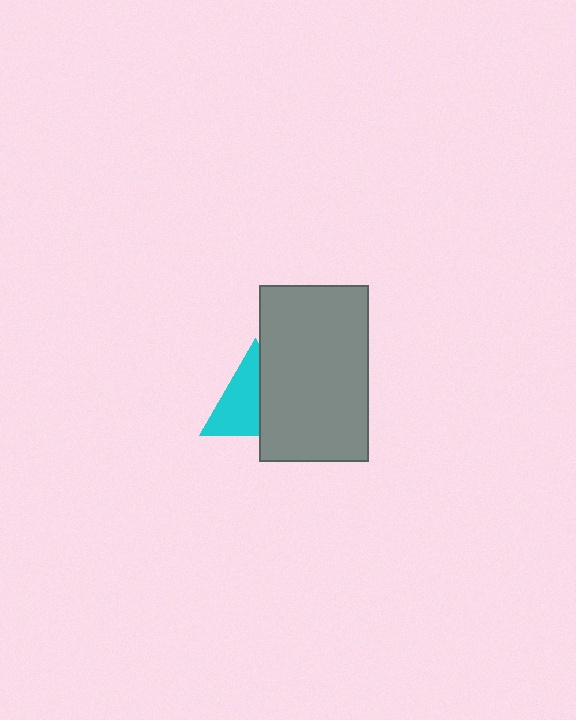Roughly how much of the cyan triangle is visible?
About half of it is visible (roughly 56%).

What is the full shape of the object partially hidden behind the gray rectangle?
The partially hidden object is a cyan triangle.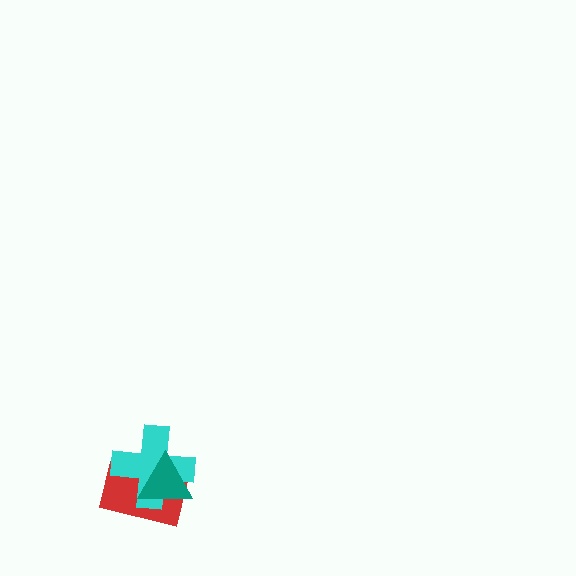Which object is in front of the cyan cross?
The teal triangle is in front of the cyan cross.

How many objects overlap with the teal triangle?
2 objects overlap with the teal triangle.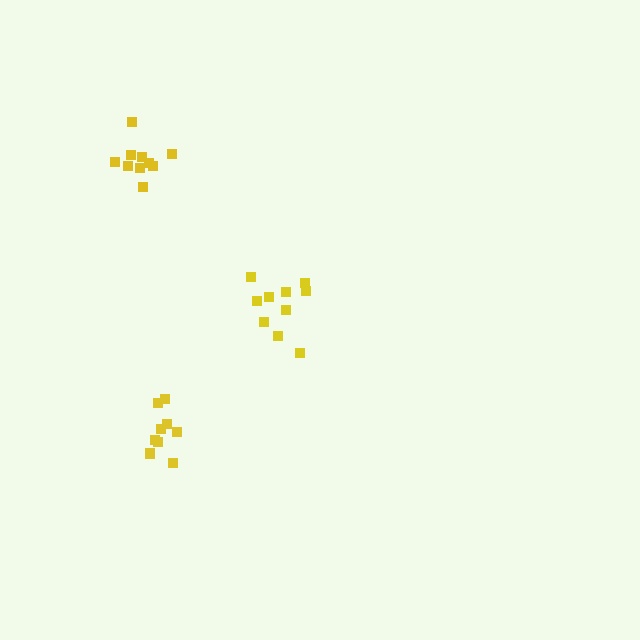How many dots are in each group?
Group 1: 10 dots, Group 2: 10 dots, Group 3: 10 dots (30 total).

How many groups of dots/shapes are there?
There are 3 groups.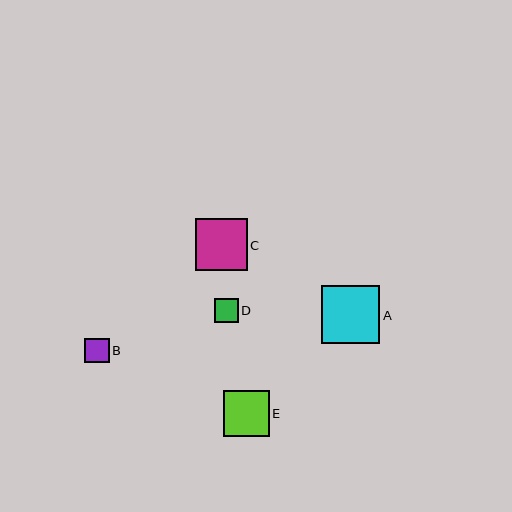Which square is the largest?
Square A is the largest with a size of approximately 58 pixels.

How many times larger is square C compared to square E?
Square C is approximately 1.1 times the size of square E.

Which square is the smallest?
Square D is the smallest with a size of approximately 23 pixels.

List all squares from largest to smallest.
From largest to smallest: A, C, E, B, D.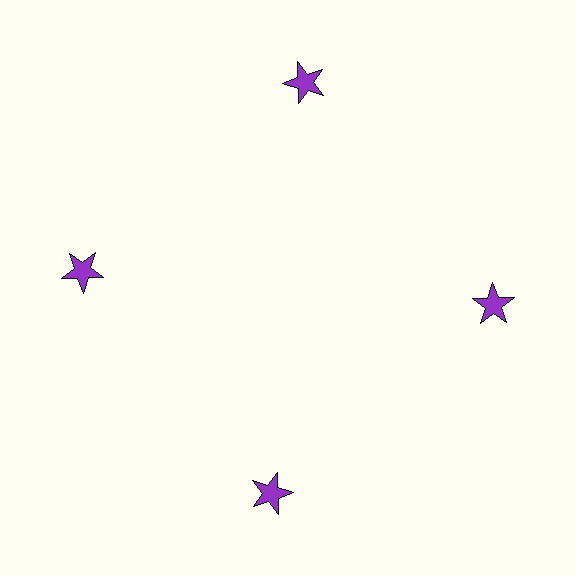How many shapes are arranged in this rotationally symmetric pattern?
There are 4 shapes, arranged in 4 groups of 1.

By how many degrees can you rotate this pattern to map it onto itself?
The pattern maps onto itself every 90 degrees of rotation.